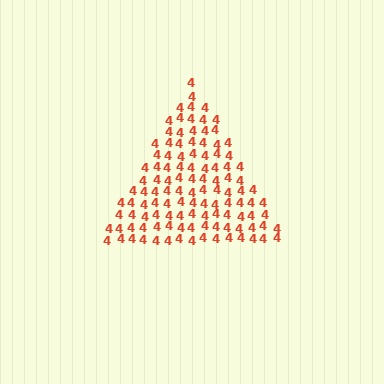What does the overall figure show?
The overall figure shows a triangle.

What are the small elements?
The small elements are digit 4's.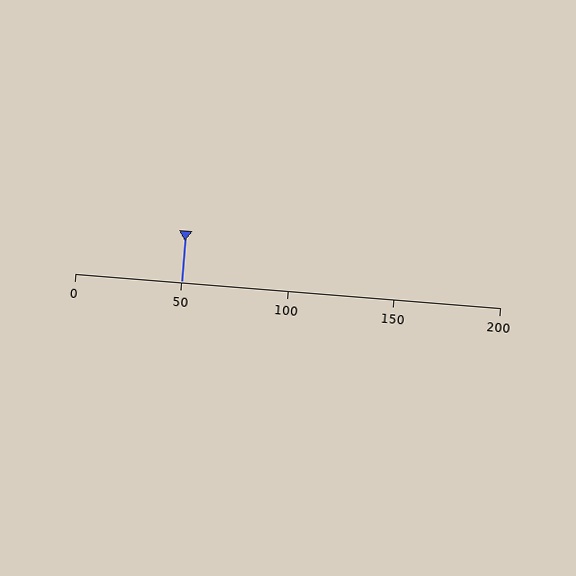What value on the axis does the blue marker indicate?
The marker indicates approximately 50.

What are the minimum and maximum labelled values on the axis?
The axis runs from 0 to 200.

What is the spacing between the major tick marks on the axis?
The major ticks are spaced 50 apart.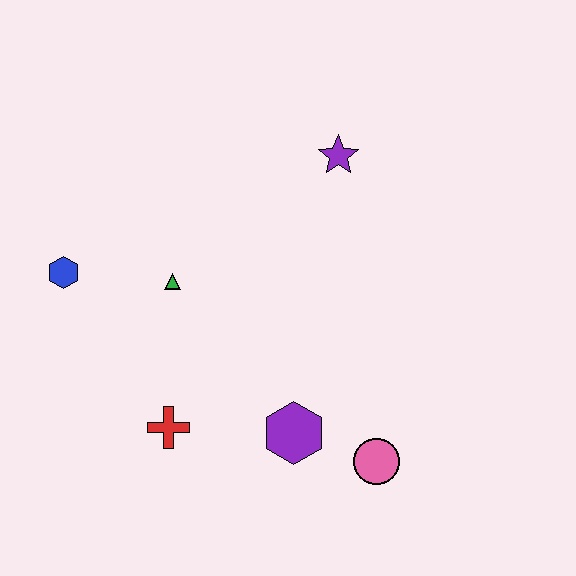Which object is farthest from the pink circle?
The blue hexagon is farthest from the pink circle.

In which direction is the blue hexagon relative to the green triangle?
The blue hexagon is to the left of the green triangle.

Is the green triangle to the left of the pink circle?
Yes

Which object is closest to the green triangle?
The blue hexagon is closest to the green triangle.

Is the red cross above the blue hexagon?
No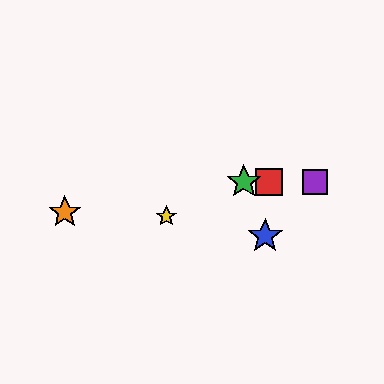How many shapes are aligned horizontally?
3 shapes (the red square, the green star, the purple square) are aligned horizontally.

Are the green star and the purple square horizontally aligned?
Yes, both are at y≈182.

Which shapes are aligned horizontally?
The red square, the green star, the purple square are aligned horizontally.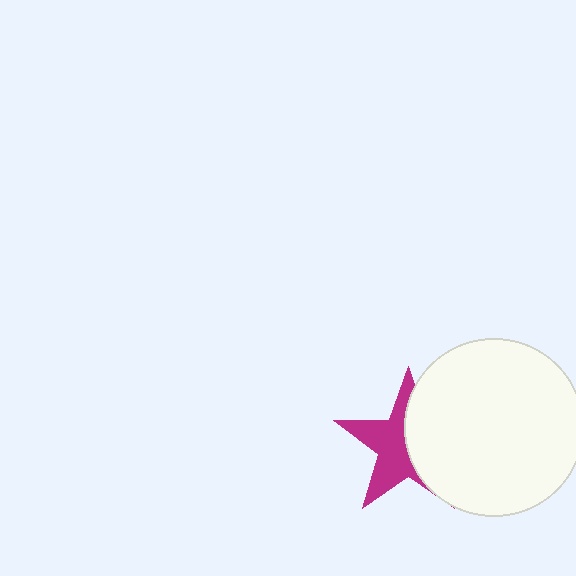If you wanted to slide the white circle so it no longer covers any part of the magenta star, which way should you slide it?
Slide it right — that is the most direct way to separate the two shapes.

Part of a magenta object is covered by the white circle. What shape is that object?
It is a star.